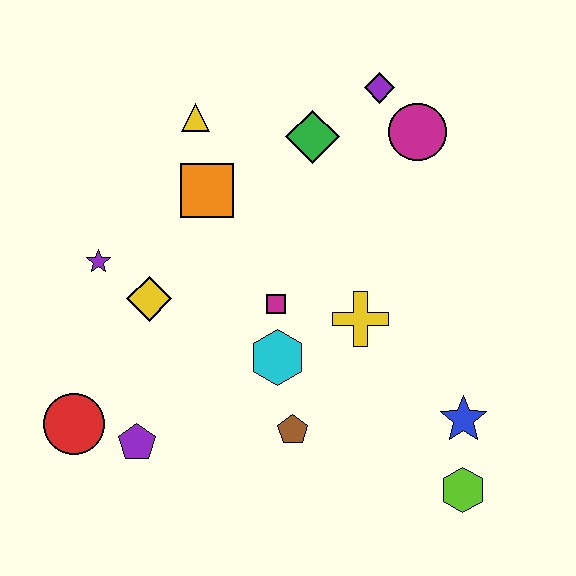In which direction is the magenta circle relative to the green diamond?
The magenta circle is to the right of the green diamond.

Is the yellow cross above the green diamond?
No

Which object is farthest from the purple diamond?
The red circle is farthest from the purple diamond.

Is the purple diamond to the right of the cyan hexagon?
Yes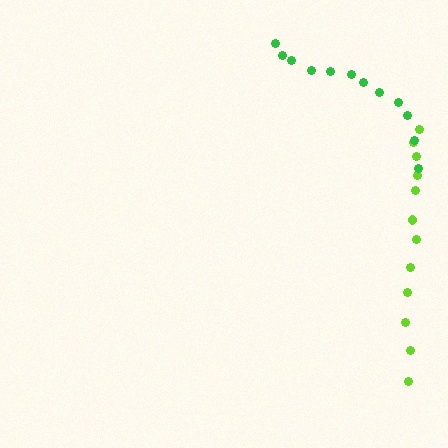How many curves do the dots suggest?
There are 2 distinct paths.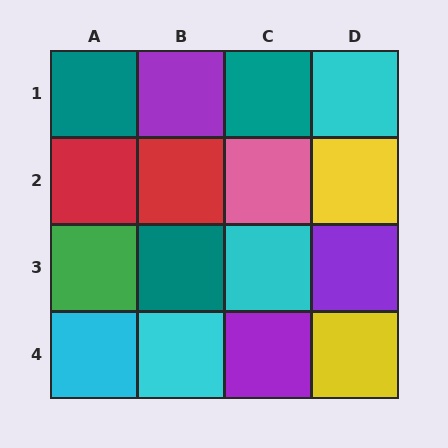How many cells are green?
1 cell is green.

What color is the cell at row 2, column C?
Pink.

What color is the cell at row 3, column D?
Purple.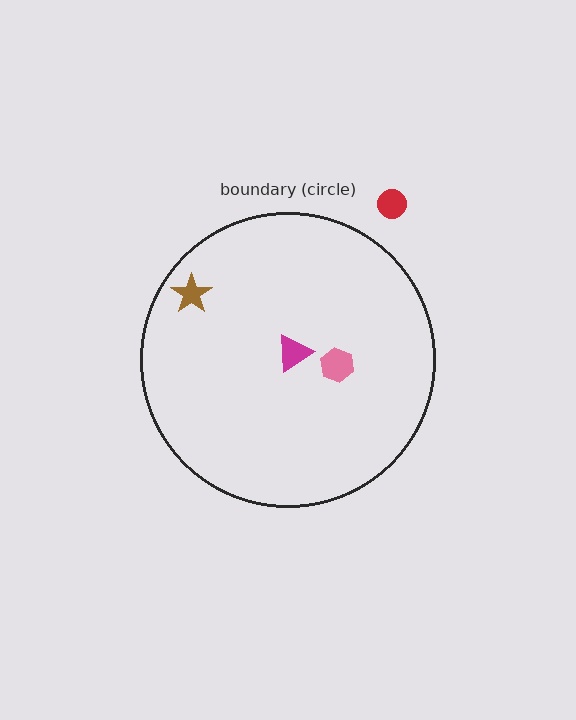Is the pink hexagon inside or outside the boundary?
Inside.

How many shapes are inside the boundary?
3 inside, 1 outside.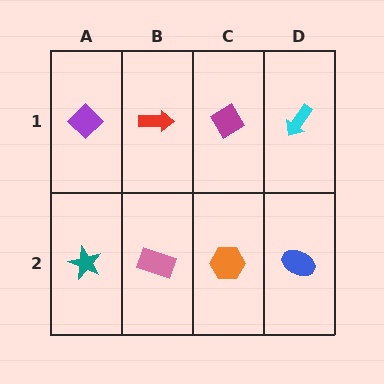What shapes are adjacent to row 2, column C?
A magenta diamond (row 1, column C), a pink rectangle (row 2, column B), a blue ellipse (row 2, column D).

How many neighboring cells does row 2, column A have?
2.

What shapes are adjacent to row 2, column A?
A purple diamond (row 1, column A), a pink rectangle (row 2, column B).